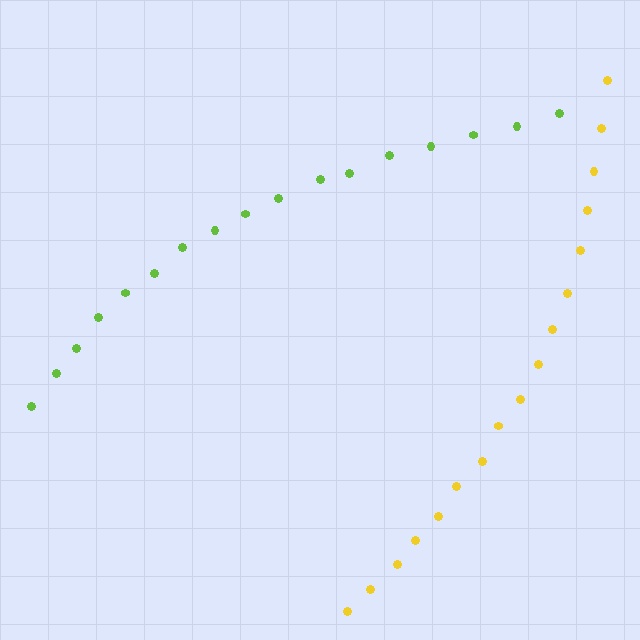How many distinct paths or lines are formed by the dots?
There are 2 distinct paths.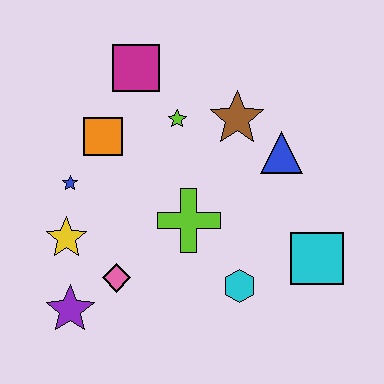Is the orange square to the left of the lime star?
Yes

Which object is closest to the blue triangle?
The brown star is closest to the blue triangle.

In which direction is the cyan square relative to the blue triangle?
The cyan square is below the blue triangle.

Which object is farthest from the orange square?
The cyan square is farthest from the orange square.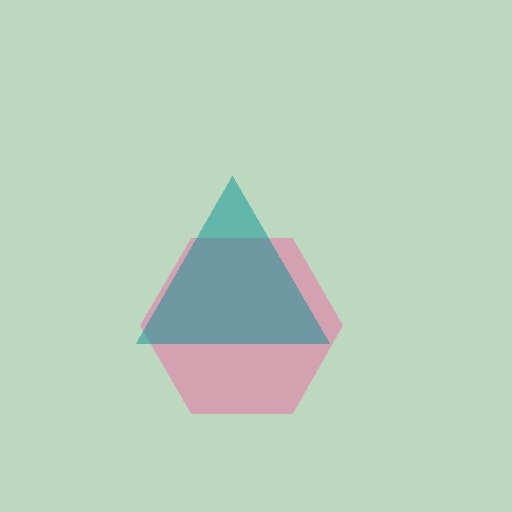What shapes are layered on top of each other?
The layered shapes are: a pink hexagon, a teal triangle.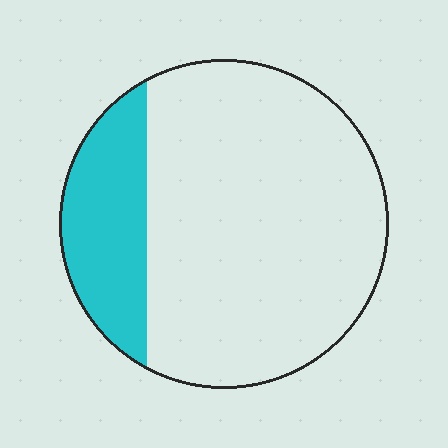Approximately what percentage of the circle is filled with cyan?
Approximately 20%.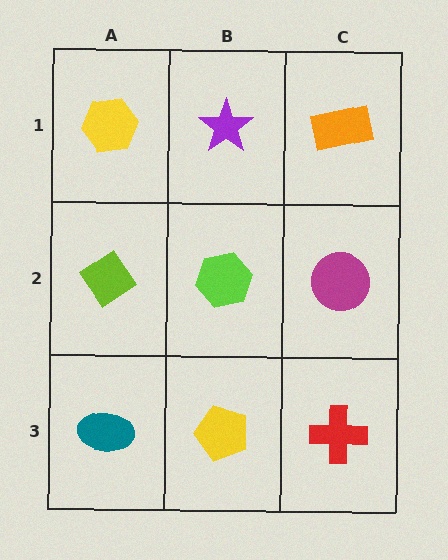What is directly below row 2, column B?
A yellow pentagon.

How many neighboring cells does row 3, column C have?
2.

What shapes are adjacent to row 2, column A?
A yellow hexagon (row 1, column A), a teal ellipse (row 3, column A), a lime hexagon (row 2, column B).